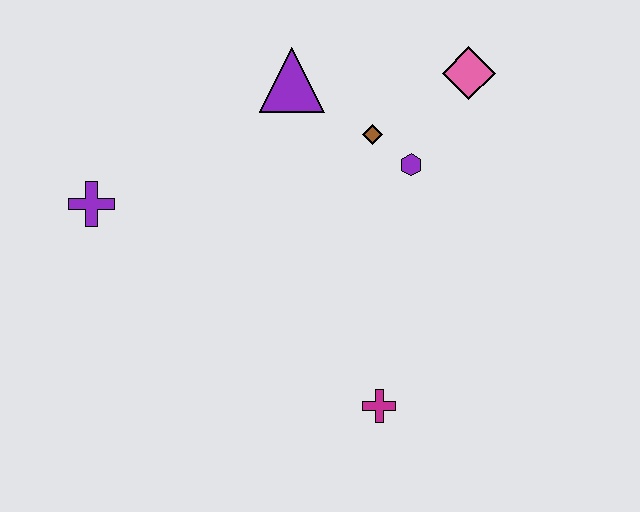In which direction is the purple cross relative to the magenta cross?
The purple cross is to the left of the magenta cross.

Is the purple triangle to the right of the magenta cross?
No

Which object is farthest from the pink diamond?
The purple cross is farthest from the pink diamond.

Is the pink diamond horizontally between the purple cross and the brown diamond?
No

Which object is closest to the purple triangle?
The brown diamond is closest to the purple triangle.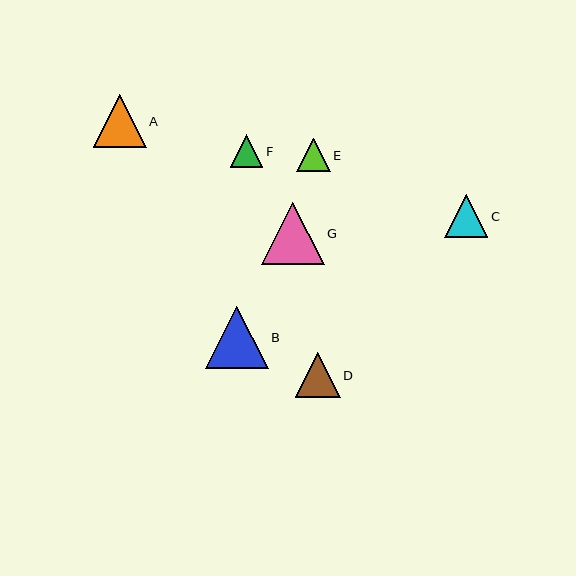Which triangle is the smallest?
Triangle F is the smallest with a size of approximately 32 pixels.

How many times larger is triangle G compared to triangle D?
Triangle G is approximately 1.4 times the size of triangle D.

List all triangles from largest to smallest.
From largest to smallest: B, G, A, D, C, E, F.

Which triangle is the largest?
Triangle B is the largest with a size of approximately 63 pixels.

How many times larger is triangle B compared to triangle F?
Triangle B is approximately 1.9 times the size of triangle F.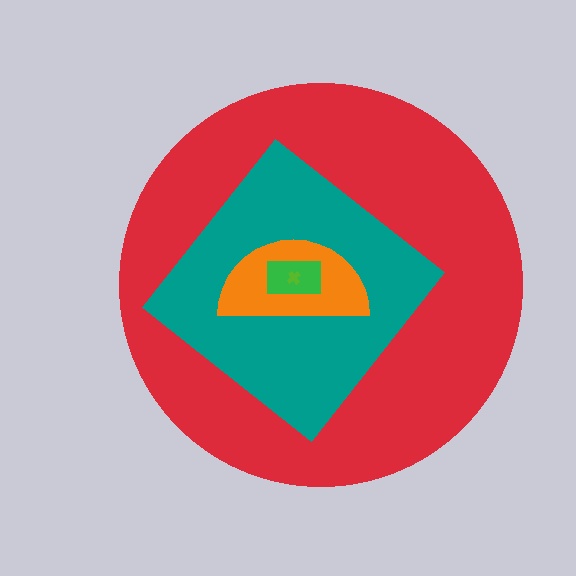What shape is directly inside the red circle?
The teal diamond.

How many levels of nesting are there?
5.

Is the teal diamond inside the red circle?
Yes.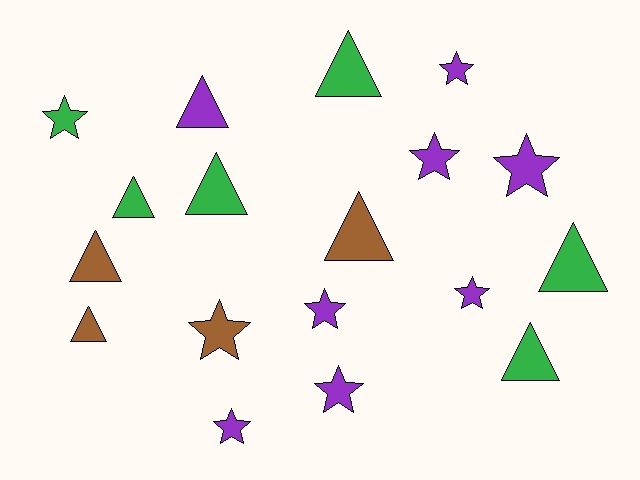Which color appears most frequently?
Purple, with 8 objects.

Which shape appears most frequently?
Triangle, with 9 objects.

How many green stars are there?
There is 1 green star.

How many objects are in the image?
There are 18 objects.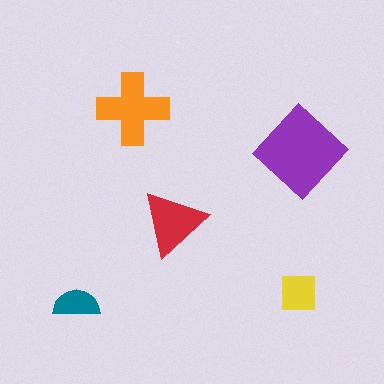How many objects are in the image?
There are 5 objects in the image.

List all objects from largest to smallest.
The purple diamond, the orange cross, the red triangle, the yellow square, the teal semicircle.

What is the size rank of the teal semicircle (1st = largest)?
5th.